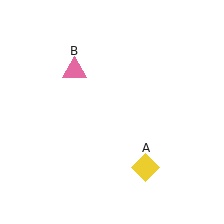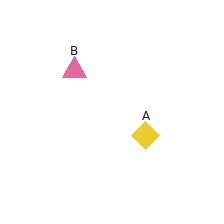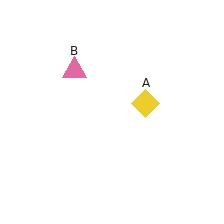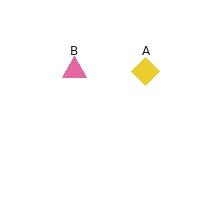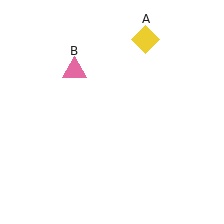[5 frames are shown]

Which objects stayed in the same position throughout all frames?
Pink triangle (object B) remained stationary.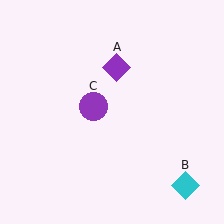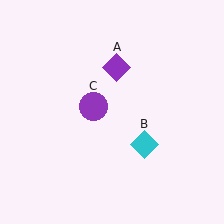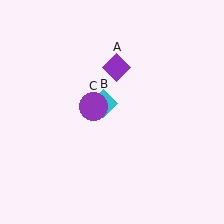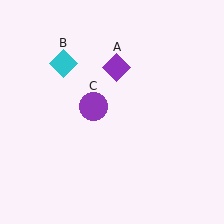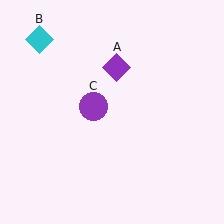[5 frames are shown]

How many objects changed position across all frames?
1 object changed position: cyan diamond (object B).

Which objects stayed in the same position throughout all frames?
Purple diamond (object A) and purple circle (object C) remained stationary.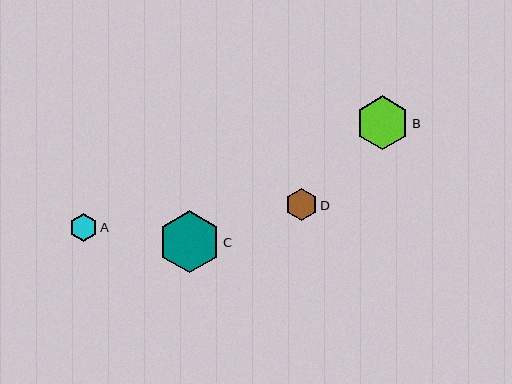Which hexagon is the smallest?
Hexagon A is the smallest with a size of approximately 28 pixels.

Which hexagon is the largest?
Hexagon C is the largest with a size of approximately 62 pixels.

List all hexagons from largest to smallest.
From largest to smallest: C, B, D, A.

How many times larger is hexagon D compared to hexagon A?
Hexagon D is approximately 1.1 times the size of hexagon A.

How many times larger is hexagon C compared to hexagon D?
Hexagon C is approximately 2.0 times the size of hexagon D.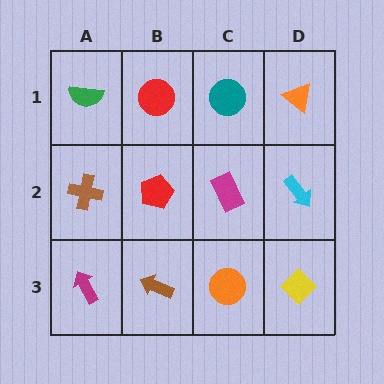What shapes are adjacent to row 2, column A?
A green semicircle (row 1, column A), a magenta arrow (row 3, column A), a red pentagon (row 2, column B).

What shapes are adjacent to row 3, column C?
A magenta rectangle (row 2, column C), a brown arrow (row 3, column B), a yellow diamond (row 3, column D).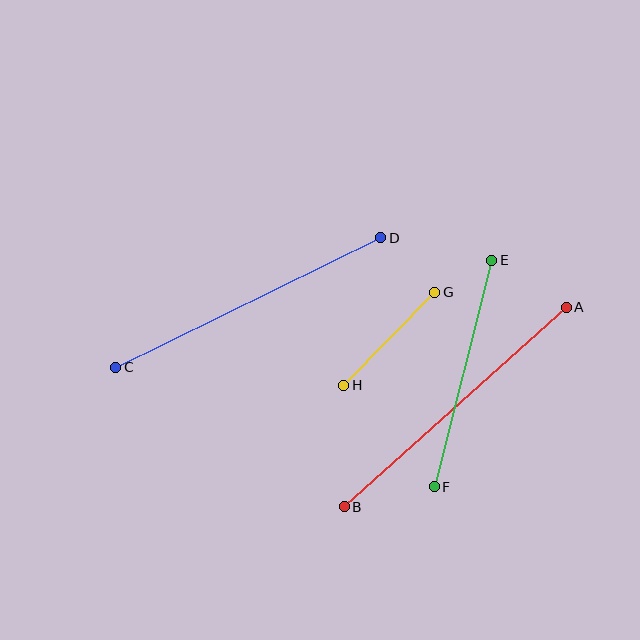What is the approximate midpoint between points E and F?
The midpoint is at approximately (463, 374) pixels.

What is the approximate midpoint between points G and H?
The midpoint is at approximately (389, 339) pixels.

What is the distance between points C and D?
The distance is approximately 295 pixels.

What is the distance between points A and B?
The distance is approximately 298 pixels.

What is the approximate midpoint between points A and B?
The midpoint is at approximately (455, 407) pixels.